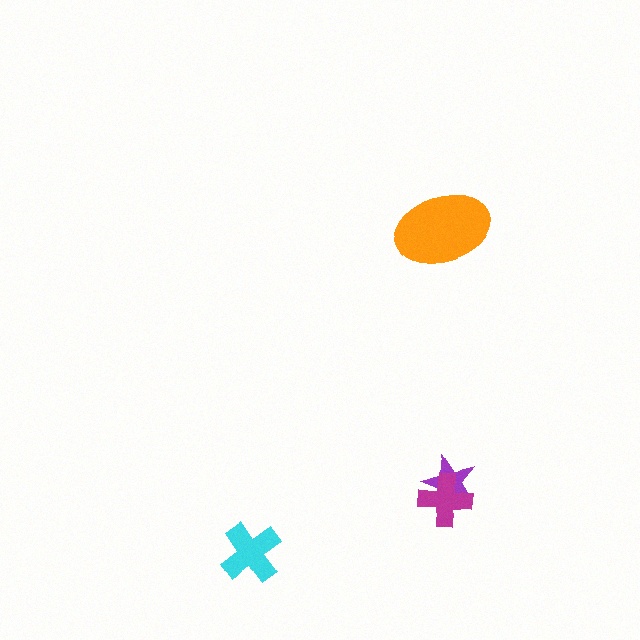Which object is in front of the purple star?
The magenta cross is in front of the purple star.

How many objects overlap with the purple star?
1 object overlaps with the purple star.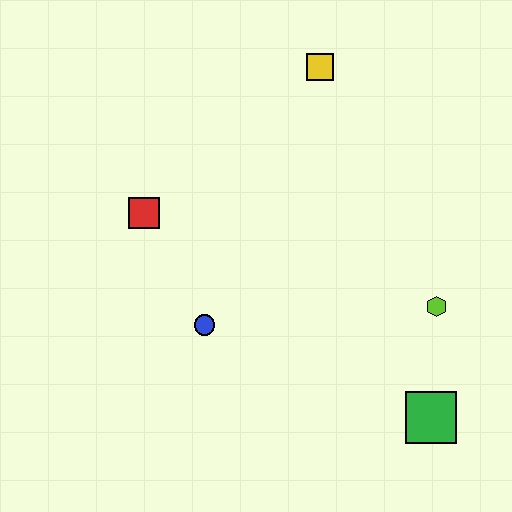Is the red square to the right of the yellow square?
No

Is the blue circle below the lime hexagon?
Yes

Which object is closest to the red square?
The blue circle is closest to the red square.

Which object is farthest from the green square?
The yellow square is farthest from the green square.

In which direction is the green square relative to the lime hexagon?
The green square is below the lime hexagon.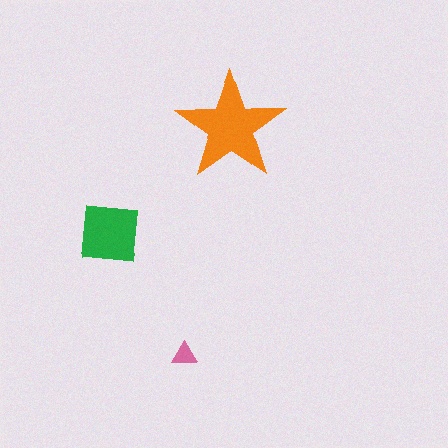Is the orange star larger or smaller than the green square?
Larger.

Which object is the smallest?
The pink triangle.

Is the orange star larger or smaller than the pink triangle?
Larger.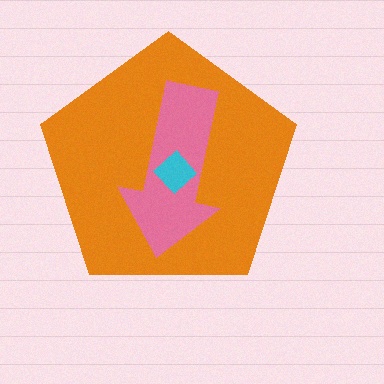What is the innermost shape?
The cyan diamond.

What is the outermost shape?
The orange pentagon.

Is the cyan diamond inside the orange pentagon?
Yes.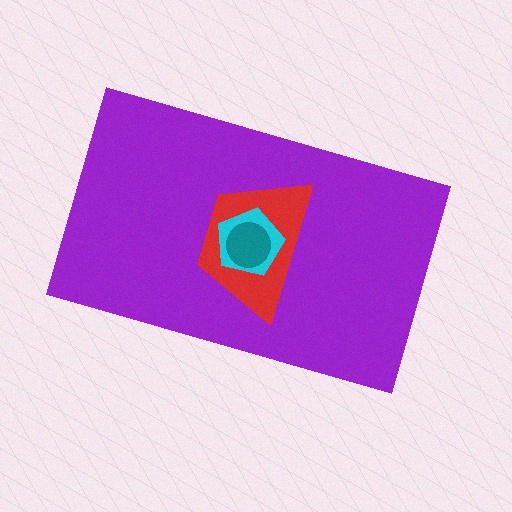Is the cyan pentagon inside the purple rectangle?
Yes.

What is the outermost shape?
The purple rectangle.